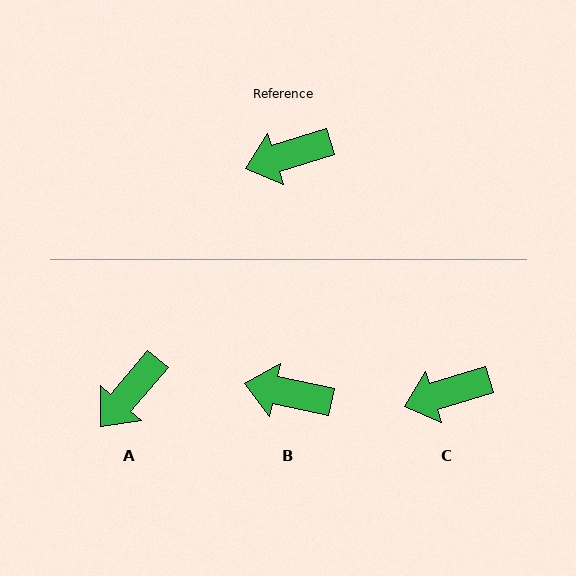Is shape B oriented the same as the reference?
No, it is off by about 29 degrees.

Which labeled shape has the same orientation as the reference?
C.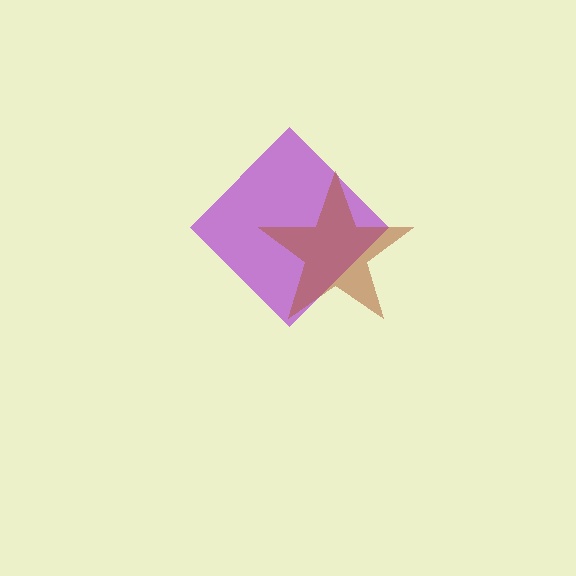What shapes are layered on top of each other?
The layered shapes are: a purple diamond, a brown star.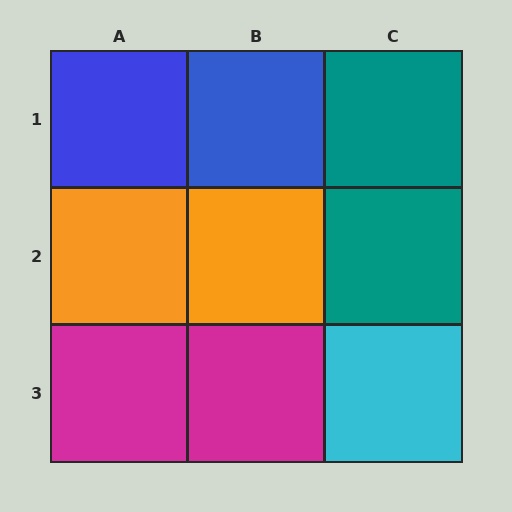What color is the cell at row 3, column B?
Magenta.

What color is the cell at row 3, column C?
Cyan.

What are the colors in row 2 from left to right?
Orange, orange, teal.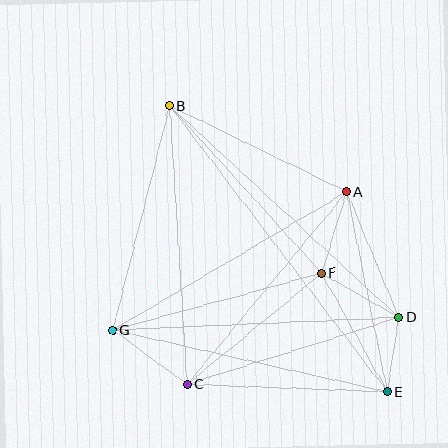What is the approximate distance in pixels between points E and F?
The distance between E and F is approximately 136 pixels.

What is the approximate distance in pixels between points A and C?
The distance between A and C is approximately 250 pixels.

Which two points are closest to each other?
Points D and E are closest to each other.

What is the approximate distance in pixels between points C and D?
The distance between C and D is approximately 222 pixels.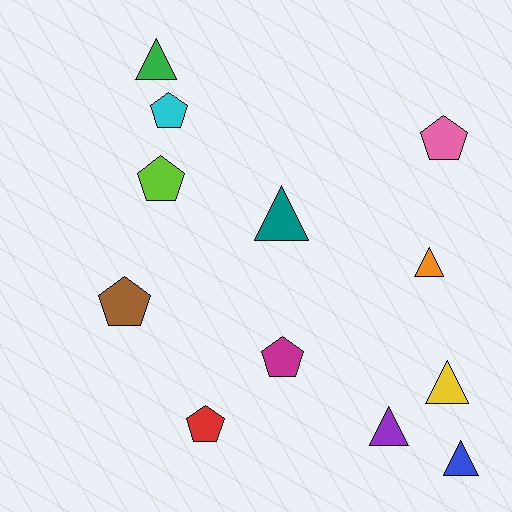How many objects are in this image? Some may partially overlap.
There are 12 objects.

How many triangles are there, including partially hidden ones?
There are 6 triangles.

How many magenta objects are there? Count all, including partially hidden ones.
There is 1 magenta object.